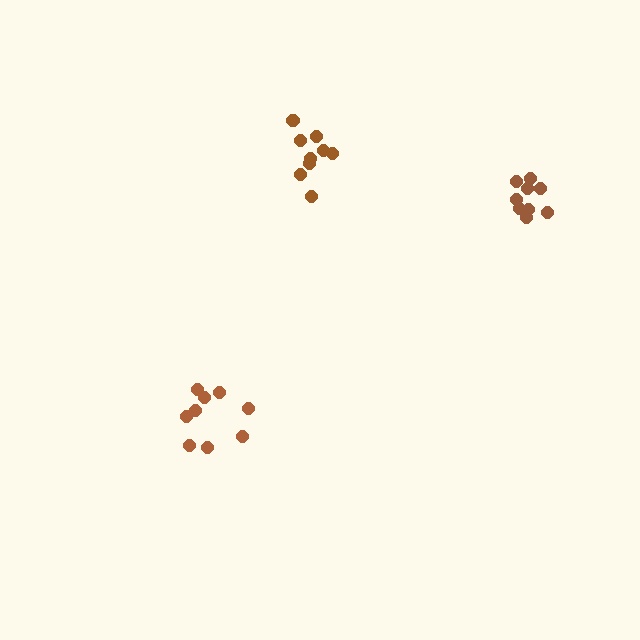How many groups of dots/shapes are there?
There are 3 groups.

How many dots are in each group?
Group 1: 9 dots, Group 2: 9 dots, Group 3: 9 dots (27 total).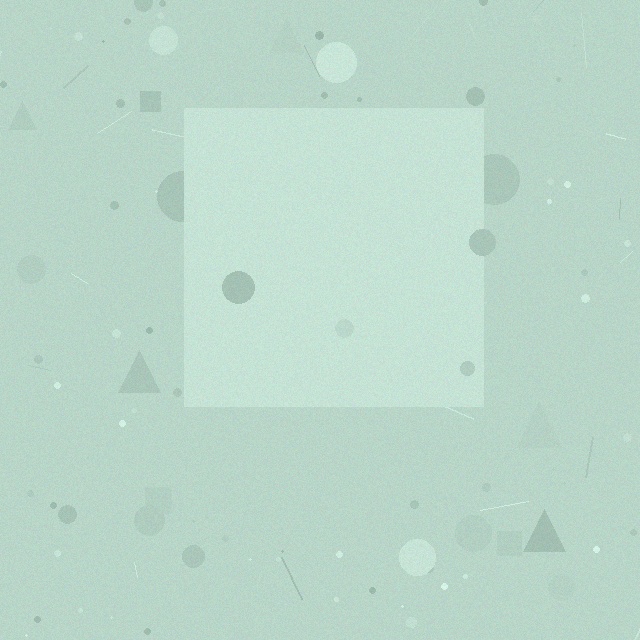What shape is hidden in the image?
A square is hidden in the image.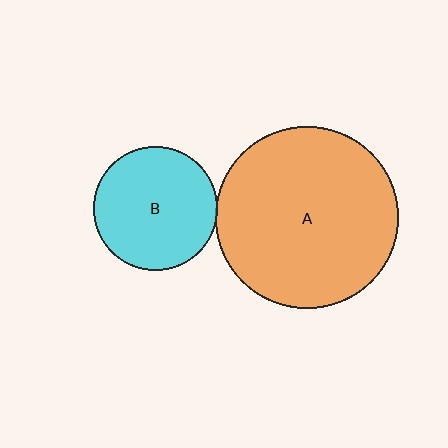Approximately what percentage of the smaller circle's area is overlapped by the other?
Approximately 5%.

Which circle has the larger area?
Circle A (orange).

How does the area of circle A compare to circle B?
Approximately 2.2 times.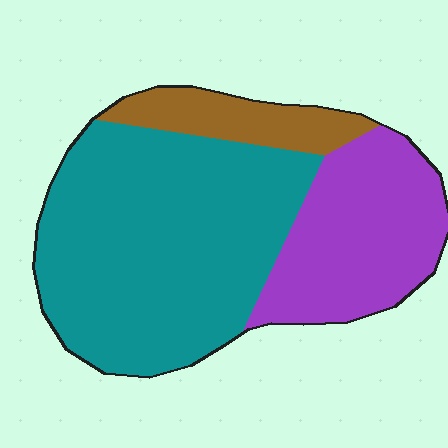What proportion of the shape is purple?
Purple covers 29% of the shape.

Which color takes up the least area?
Brown, at roughly 10%.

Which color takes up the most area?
Teal, at roughly 60%.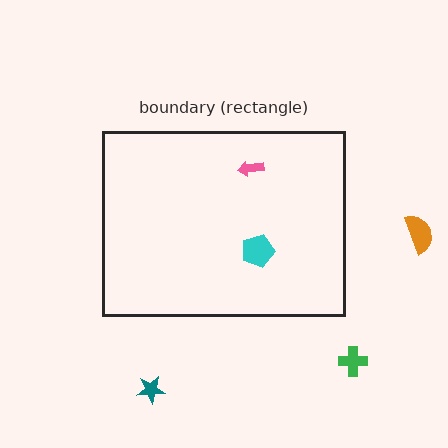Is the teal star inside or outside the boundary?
Outside.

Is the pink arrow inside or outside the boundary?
Inside.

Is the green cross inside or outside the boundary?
Outside.